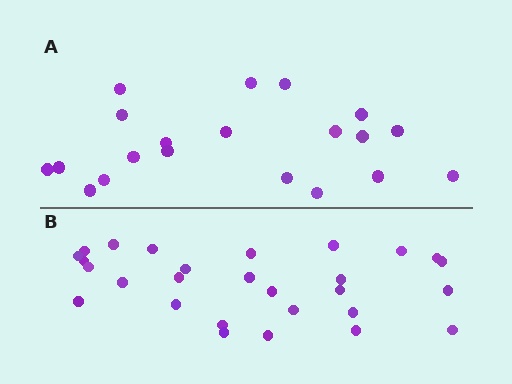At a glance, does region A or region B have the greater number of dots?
Region B (the bottom region) has more dots.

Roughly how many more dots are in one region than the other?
Region B has roughly 8 or so more dots than region A.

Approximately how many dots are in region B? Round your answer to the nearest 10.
About 30 dots. (The exact count is 28, which rounds to 30.)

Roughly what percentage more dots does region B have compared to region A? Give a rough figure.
About 40% more.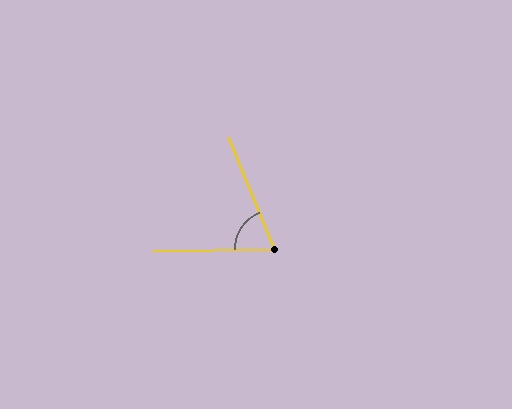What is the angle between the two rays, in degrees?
Approximately 69 degrees.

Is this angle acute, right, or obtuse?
It is acute.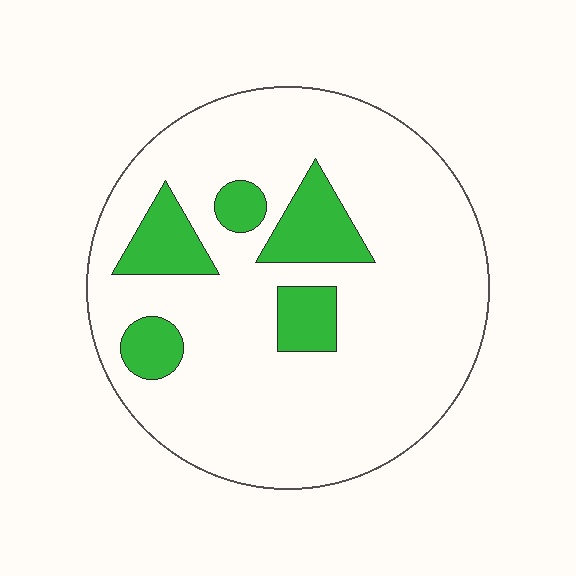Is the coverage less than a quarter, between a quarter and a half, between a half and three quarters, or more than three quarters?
Less than a quarter.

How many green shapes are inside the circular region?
5.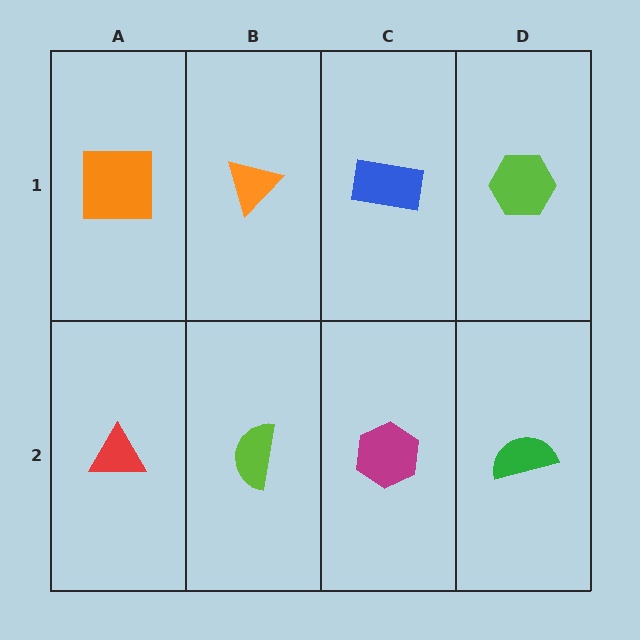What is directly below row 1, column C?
A magenta hexagon.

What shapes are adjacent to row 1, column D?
A green semicircle (row 2, column D), a blue rectangle (row 1, column C).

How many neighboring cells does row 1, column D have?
2.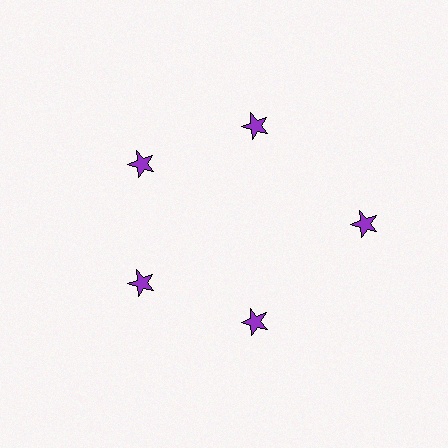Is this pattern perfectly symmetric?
No. The 5 purple stars are arranged in a ring, but one element near the 3 o'clock position is pushed outward from the center, breaking the 5-fold rotational symmetry.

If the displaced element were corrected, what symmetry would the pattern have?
It would have 5-fold rotational symmetry — the pattern would map onto itself every 72 degrees.